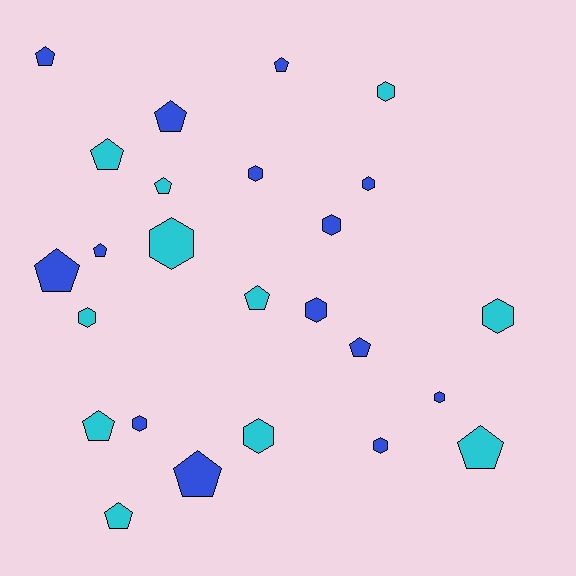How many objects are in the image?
There are 25 objects.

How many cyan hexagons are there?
There are 5 cyan hexagons.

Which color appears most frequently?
Blue, with 14 objects.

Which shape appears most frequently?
Pentagon, with 13 objects.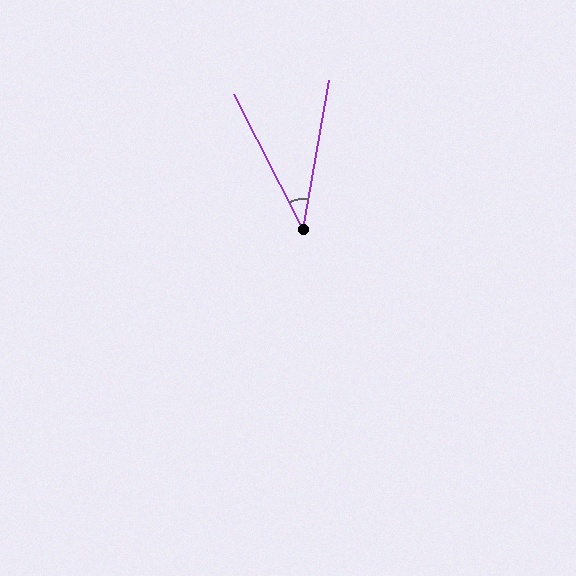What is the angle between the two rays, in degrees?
Approximately 37 degrees.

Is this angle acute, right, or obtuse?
It is acute.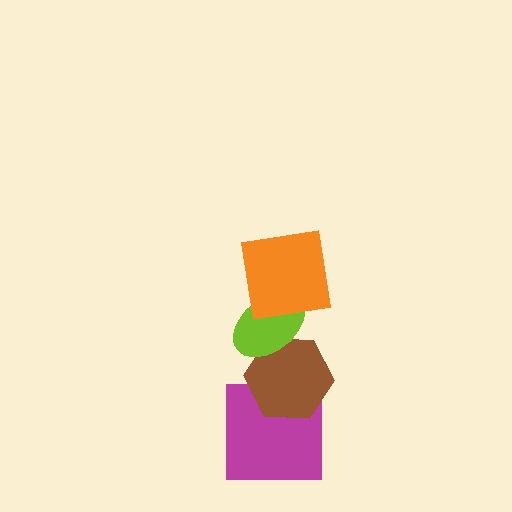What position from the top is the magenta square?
The magenta square is 4th from the top.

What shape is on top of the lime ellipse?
The orange square is on top of the lime ellipse.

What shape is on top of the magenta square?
The brown hexagon is on top of the magenta square.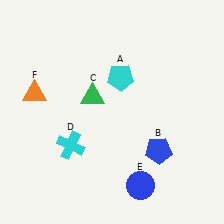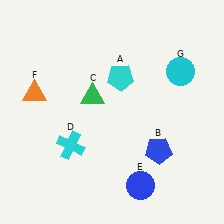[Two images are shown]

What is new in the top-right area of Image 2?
A cyan circle (G) was added in the top-right area of Image 2.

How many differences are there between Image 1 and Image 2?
There is 1 difference between the two images.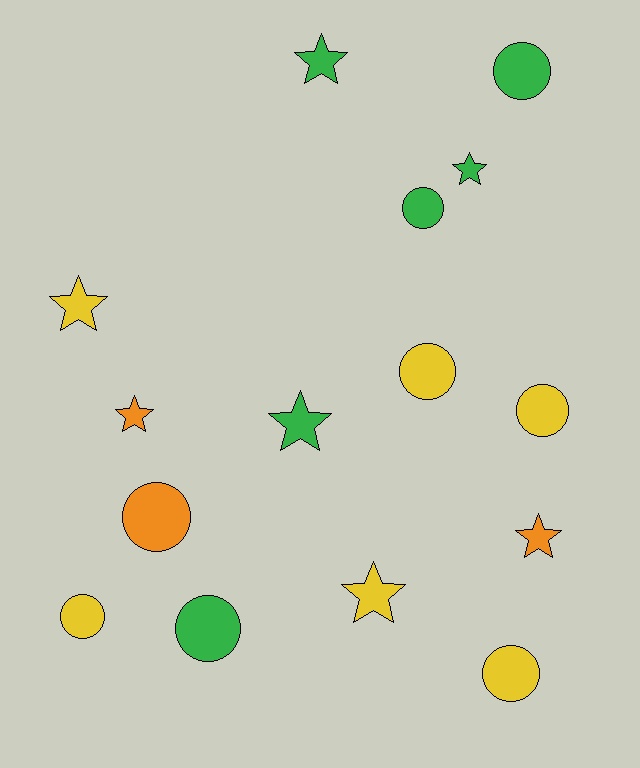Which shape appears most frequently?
Circle, with 8 objects.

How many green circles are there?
There are 3 green circles.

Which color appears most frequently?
Green, with 6 objects.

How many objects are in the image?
There are 15 objects.